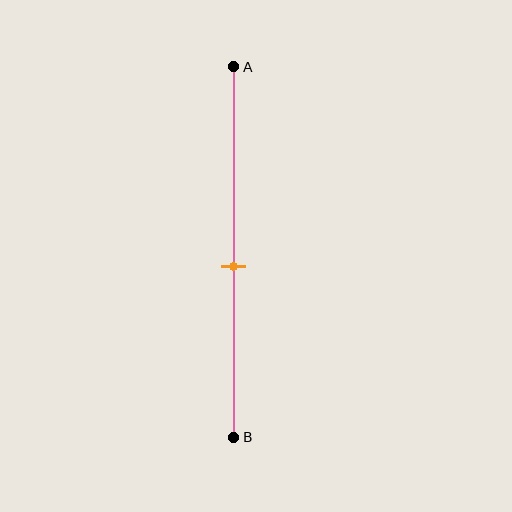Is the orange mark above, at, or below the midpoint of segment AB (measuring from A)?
The orange mark is below the midpoint of segment AB.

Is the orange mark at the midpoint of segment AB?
No, the mark is at about 55% from A, not at the 50% midpoint.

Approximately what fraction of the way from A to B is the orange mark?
The orange mark is approximately 55% of the way from A to B.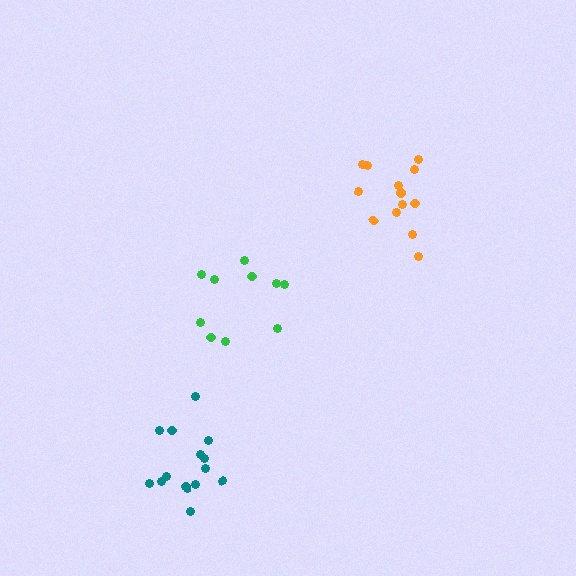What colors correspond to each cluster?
The clusters are colored: green, teal, orange.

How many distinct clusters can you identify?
There are 3 distinct clusters.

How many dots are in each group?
Group 1: 10 dots, Group 2: 15 dots, Group 3: 13 dots (38 total).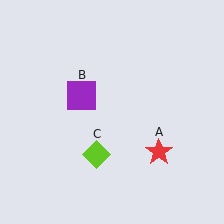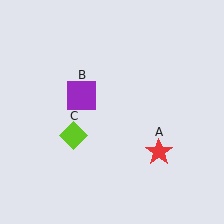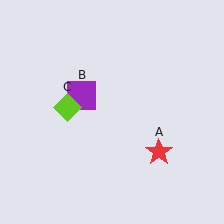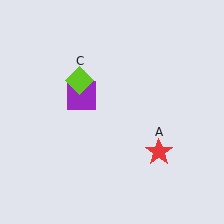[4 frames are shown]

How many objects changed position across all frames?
1 object changed position: lime diamond (object C).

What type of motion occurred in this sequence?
The lime diamond (object C) rotated clockwise around the center of the scene.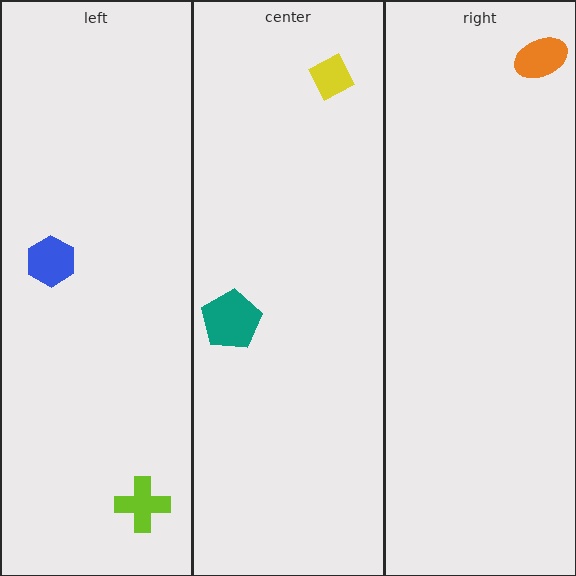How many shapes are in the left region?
2.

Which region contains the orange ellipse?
The right region.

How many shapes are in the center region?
2.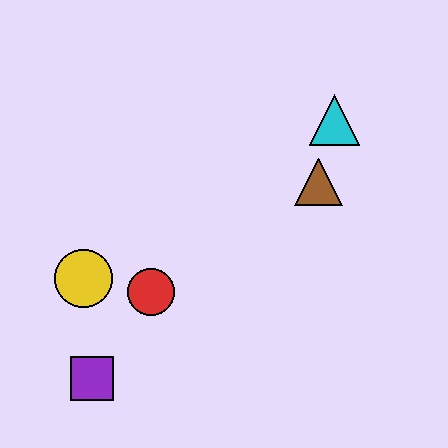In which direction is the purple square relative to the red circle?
The purple square is below the red circle.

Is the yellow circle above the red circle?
Yes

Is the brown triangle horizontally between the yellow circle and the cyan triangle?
Yes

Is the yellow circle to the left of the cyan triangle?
Yes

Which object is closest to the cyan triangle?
The brown triangle is closest to the cyan triangle.